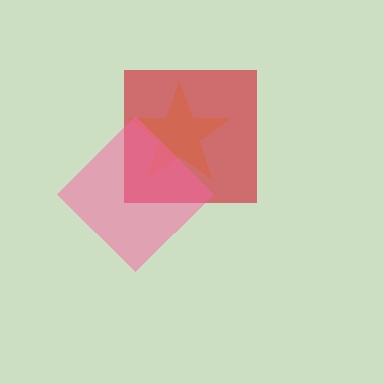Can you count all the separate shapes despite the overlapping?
Yes, there are 3 separate shapes.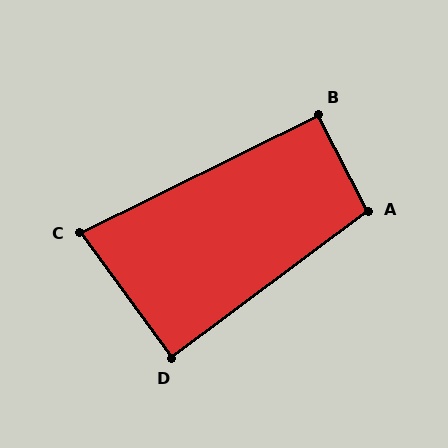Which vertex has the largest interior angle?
A, at approximately 100 degrees.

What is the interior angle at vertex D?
Approximately 89 degrees (approximately right).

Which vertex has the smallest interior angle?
C, at approximately 80 degrees.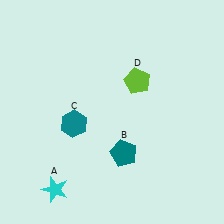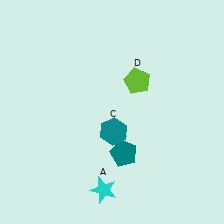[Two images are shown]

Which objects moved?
The objects that moved are: the cyan star (A), the teal hexagon (C).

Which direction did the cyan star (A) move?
The cyan star (A) moved right.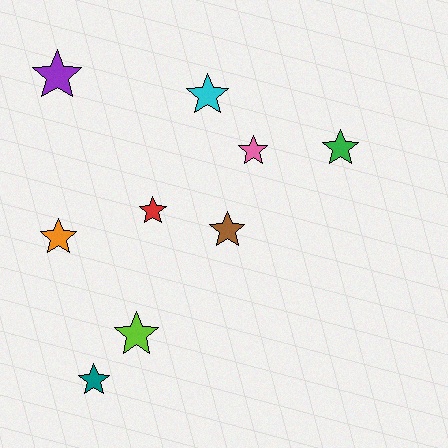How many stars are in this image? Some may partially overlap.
There are 9 stars.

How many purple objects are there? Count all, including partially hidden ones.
There is 1 purple object.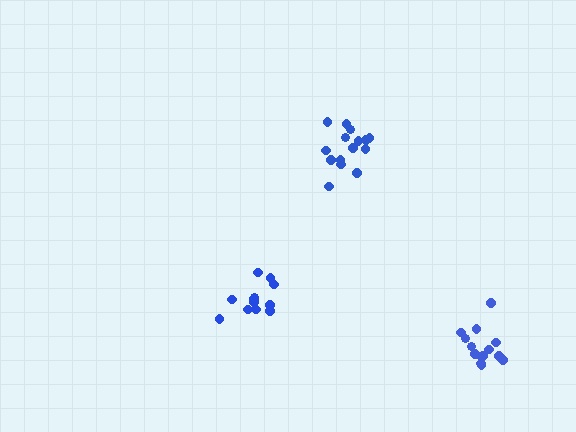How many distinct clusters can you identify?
There are 3 distinct clusters.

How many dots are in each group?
Group 1: 13 dots, Group 2: 15 dots, Group 3: 14 dots (42 total).